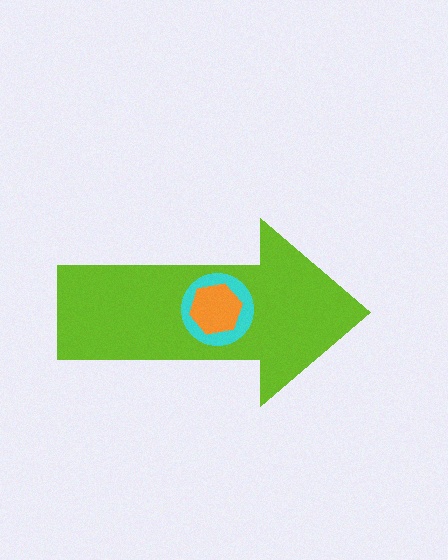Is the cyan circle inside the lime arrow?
Yes.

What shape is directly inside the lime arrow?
The cyan circle.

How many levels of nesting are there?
3.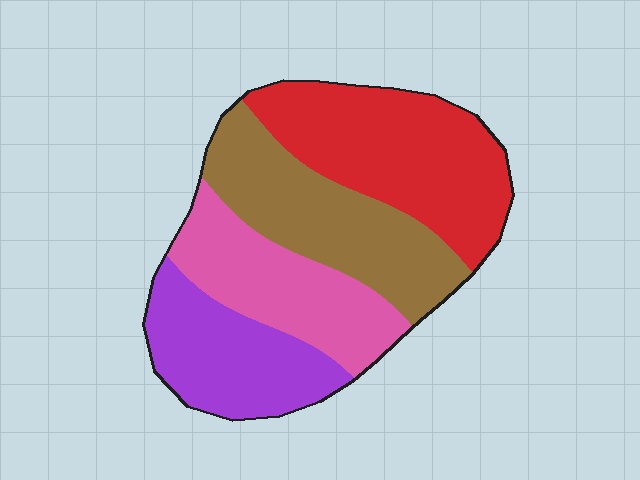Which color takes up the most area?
Red, at roughly 30%.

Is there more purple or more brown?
Brown.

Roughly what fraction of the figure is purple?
Purple covers 21% of the figure.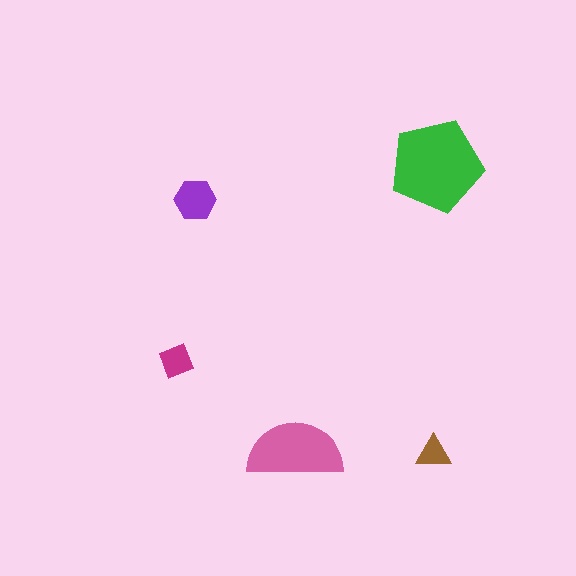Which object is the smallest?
The brown triangle.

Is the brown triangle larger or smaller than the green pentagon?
Smaller.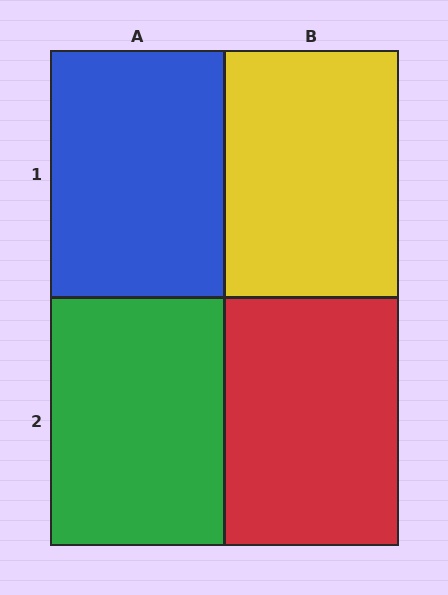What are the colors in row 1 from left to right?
Blue, yellow.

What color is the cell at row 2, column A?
Green.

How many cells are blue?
1 cell is blue.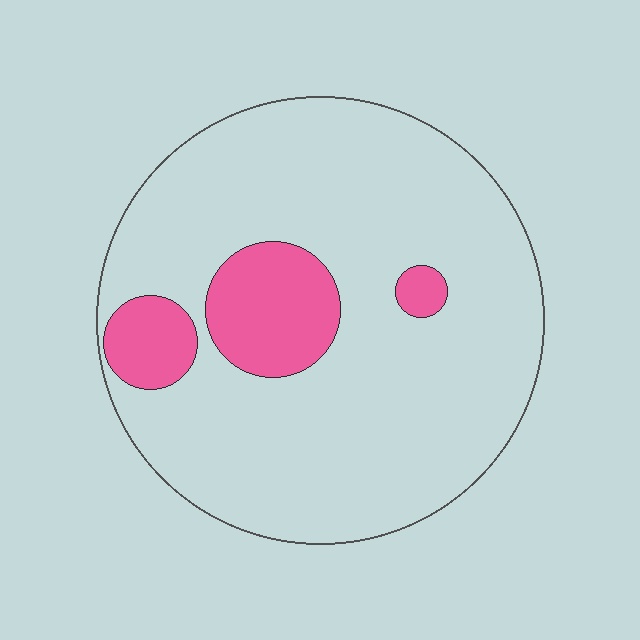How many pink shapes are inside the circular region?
3.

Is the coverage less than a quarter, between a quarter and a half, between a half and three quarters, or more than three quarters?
Less than a quarter.